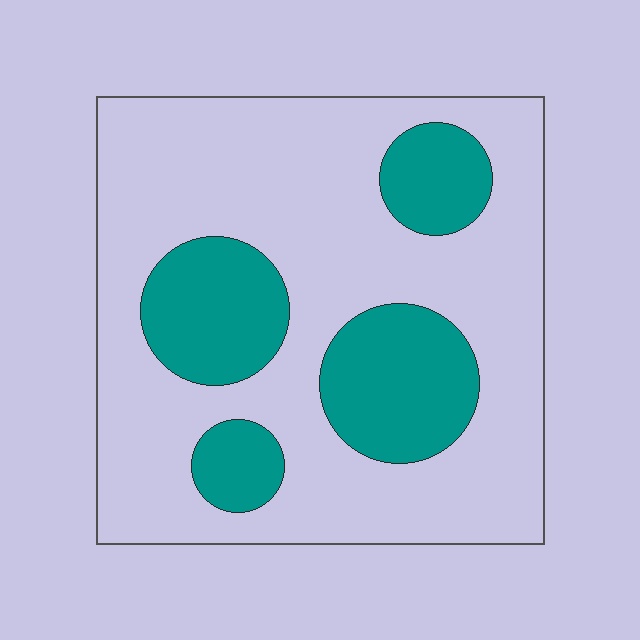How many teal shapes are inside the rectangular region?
4.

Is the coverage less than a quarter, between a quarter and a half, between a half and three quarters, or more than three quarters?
Between a quarter and a half.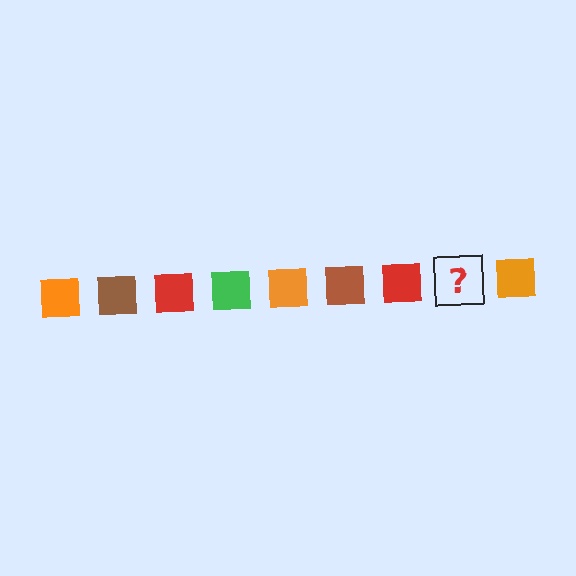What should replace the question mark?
The question mark should be replaced with a green square.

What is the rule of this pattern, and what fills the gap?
The rule is that the pattern cycles through orange, brown, red, green squares. The gap should be filled with a green square.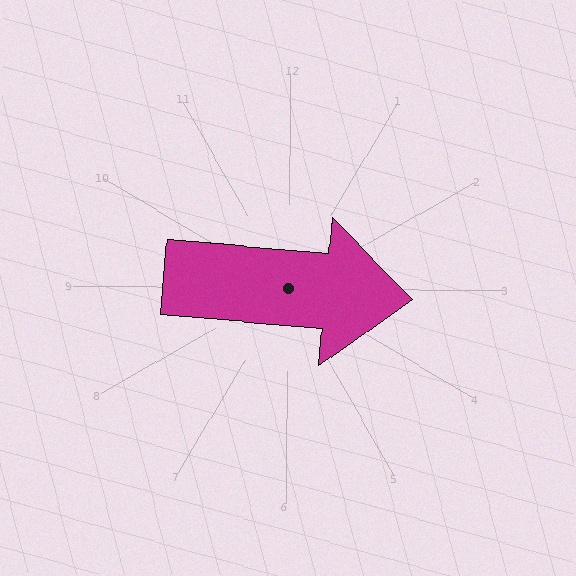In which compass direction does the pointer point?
East.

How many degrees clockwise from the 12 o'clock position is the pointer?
Approximately 95 degrees.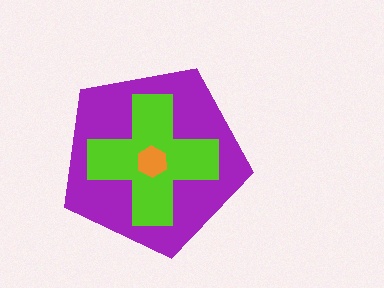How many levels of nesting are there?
3.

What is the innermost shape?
The orange hexagon.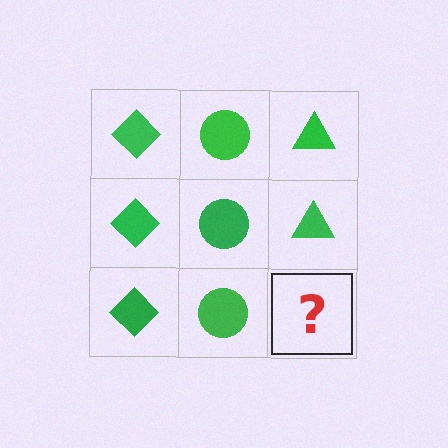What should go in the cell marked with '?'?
The missing cell should contain a green triangle.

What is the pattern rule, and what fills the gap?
The rule is that each column has a consistent shape. The gap should be filled with a green triangle.